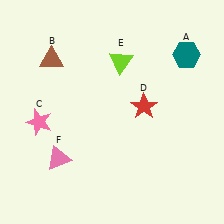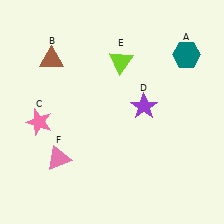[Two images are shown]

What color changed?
The star (D) changed from red in Image 1 to purple in Image 2.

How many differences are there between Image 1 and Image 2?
There is 1 difference between the two images.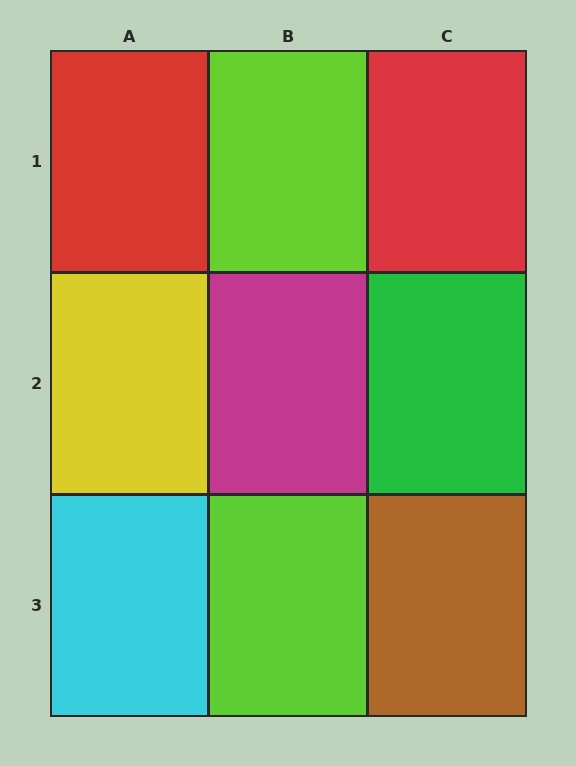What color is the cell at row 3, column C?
Brown.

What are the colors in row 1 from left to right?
Red, lime, red.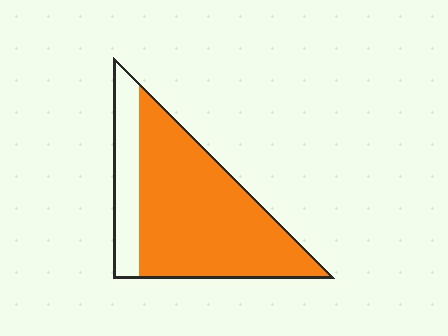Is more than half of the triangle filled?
Yes.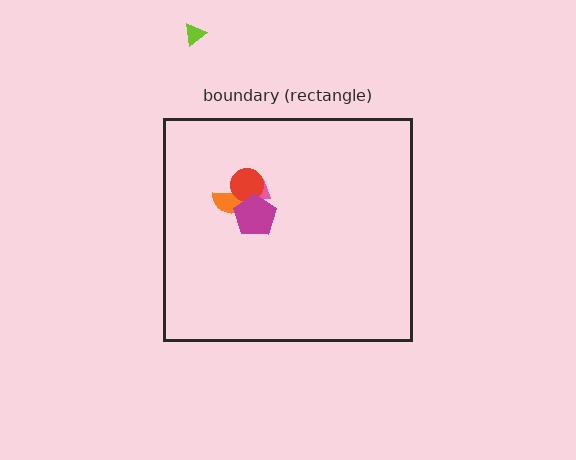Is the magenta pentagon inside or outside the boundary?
Inside.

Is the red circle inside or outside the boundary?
Inside.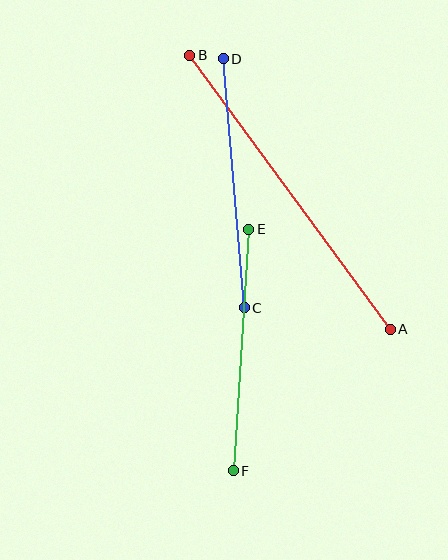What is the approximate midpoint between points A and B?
The midpoint is at approximately (290, 192) pixels.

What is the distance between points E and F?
The distance is approximately 242 pixels.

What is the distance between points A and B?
The distance is approximately 340 pixels.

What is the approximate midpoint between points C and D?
The midpoint is at approximately (234, 183) pixels.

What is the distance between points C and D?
The distance is approximately 250 pixels.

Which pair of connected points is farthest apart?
Points A and B are farthest apart.